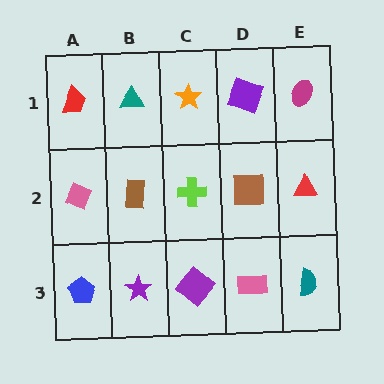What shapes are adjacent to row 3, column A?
A pink diamond (row 2, column A), a purple star (row 3, column B).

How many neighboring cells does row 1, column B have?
3.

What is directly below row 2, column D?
A pink rectangle.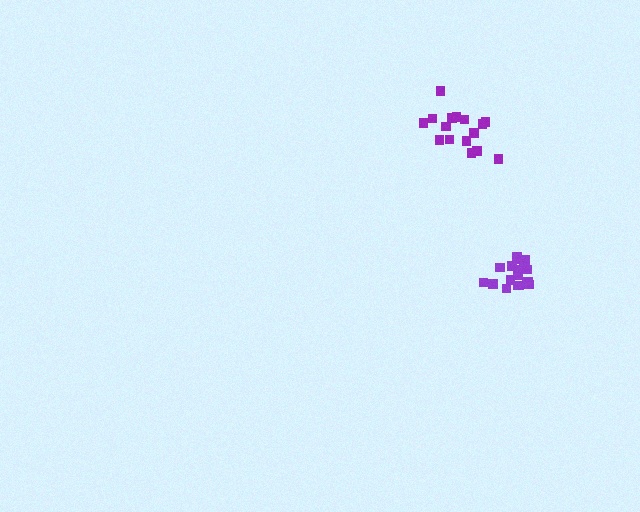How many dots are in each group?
Group 1: 16 dots, Group 2: 18 dots (34 total).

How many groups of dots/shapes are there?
There are 2 groups.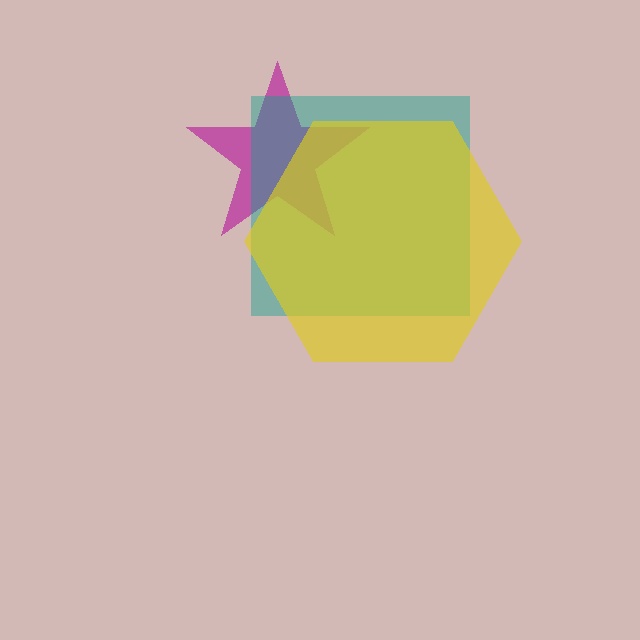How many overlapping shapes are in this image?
There are 3 overlapping shapes in the image.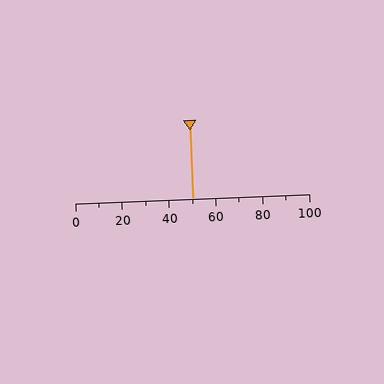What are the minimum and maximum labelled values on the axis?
The axis runs from 0 to 100.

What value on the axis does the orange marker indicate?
The marker indicates approximately 50.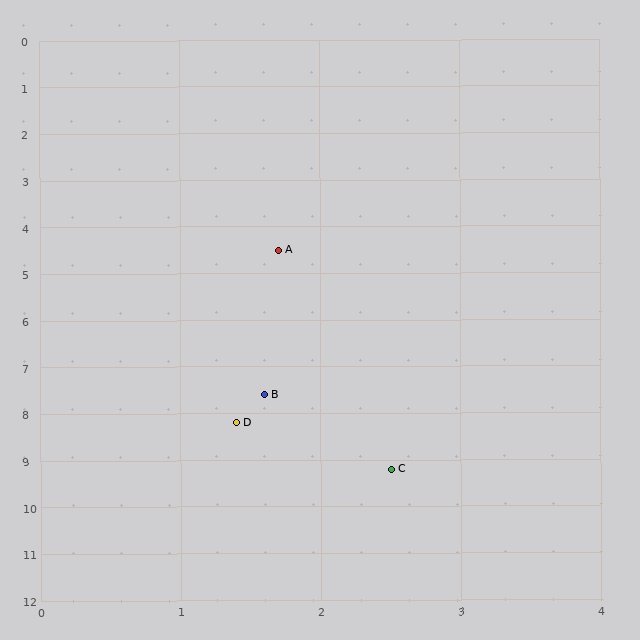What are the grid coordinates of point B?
Point B is at approximately (1.6, 7.6).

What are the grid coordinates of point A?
Point A is at approximately (1.7, 4.5).